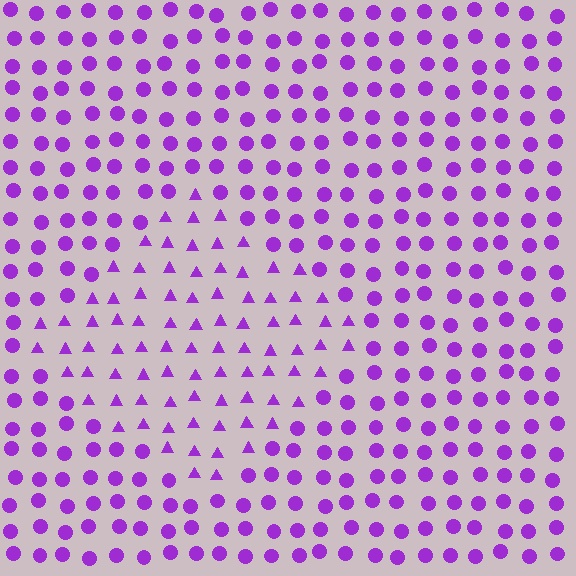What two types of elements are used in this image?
The image uses triangles inside the diamond region and circles outside it.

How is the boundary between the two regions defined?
The boundary is defined by a change in element shape: triangles inside vs. circles outside. All elements share the same color and spacing.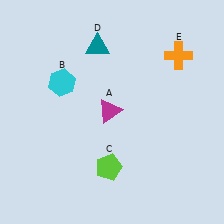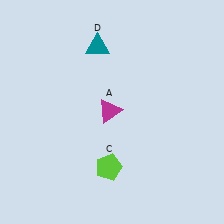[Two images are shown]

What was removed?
The cyan hexagon (B), the orange cross (E) were removed in Image 2.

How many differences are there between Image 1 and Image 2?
There are 2 differences between the two images.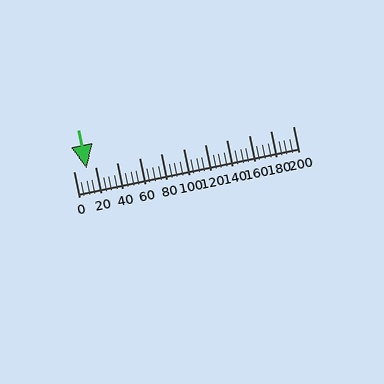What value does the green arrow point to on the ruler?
The green arrow points to approximately 12.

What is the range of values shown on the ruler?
The ruler shows values from 0 to 200.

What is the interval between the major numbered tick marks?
The major tick marks are spaced 20 units apart.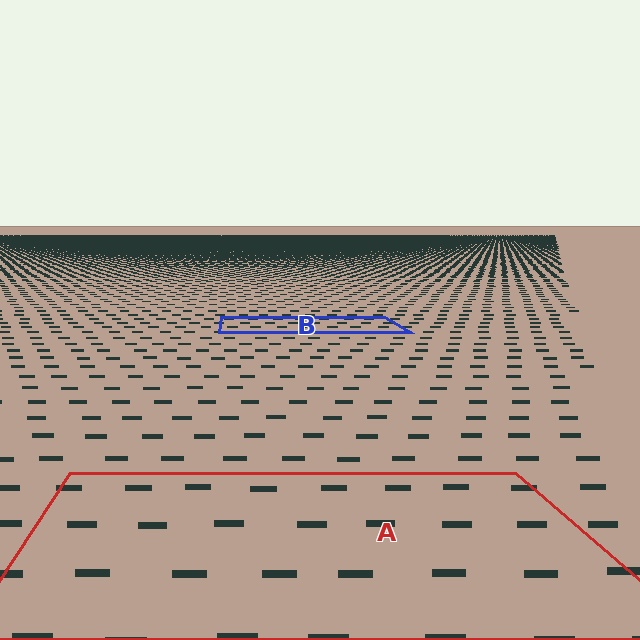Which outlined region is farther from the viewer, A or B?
Region B is farther from the viewer — the texture elements inside it appear smaller and more densely packed.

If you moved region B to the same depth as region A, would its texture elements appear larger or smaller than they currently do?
They would appear larger. At a closer depth, the same texture elements are projected at a bigger on-screen size.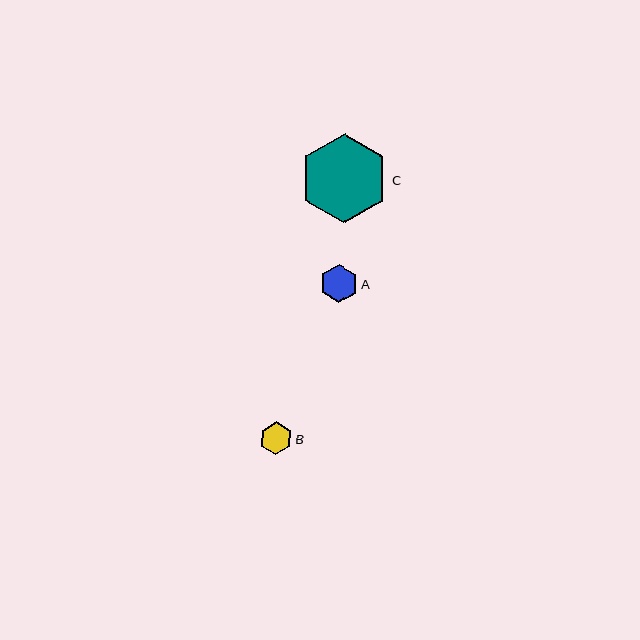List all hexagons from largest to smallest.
From largest to smallest: C, A, B.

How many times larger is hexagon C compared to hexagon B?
Hexagon C is approximately 2.7 times the size of hexagon B.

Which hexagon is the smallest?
Hexagon B is the smallest with a size of approximately 33 pixels.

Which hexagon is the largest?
Hexagon C is the largest with a size of approximately 89 pixels.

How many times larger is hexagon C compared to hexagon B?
Hexagon C is approximately 2.7 times the size of hexagon B.